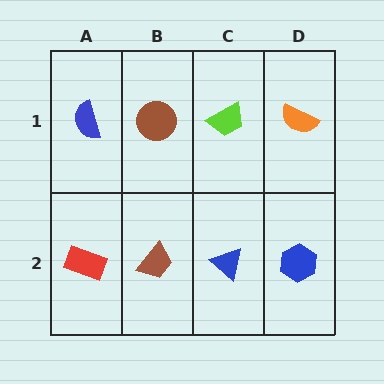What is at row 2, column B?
A brown trapezoid.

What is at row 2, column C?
A blue triangle.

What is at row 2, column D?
A blue hexagon.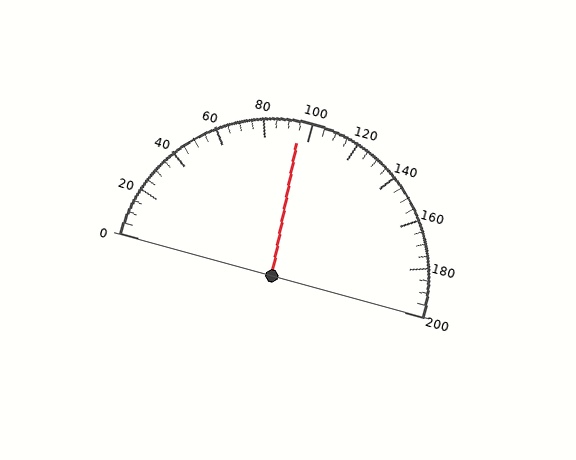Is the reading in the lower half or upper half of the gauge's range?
The reading is in the lower half of the range (0 to 200).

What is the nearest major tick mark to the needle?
The nearest major tick mark is 100.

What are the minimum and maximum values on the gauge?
The gauge ranges from 0 to 200.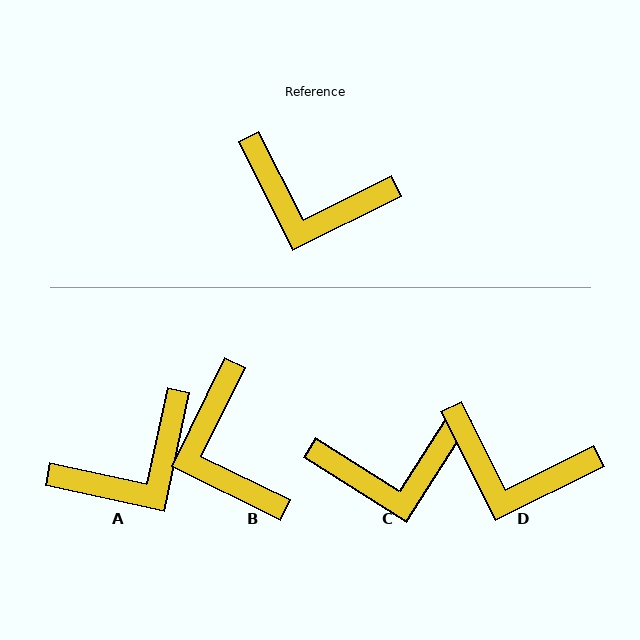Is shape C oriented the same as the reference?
No, it is off by about 31 degrees.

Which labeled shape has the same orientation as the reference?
D.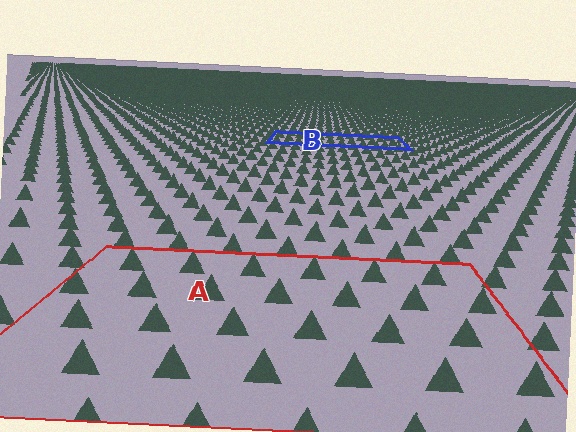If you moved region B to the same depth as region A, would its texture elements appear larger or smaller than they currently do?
They would appear larger. At a closer depth, the same texture elements are projected at a bigger on-screen size.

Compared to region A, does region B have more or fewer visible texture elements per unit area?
Region B has more texture elements per unit area — they are packed more densely because it is farther away.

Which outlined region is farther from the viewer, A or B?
Region B is farther from the viewer — the texture elements inside it appear smaller and more densely packed.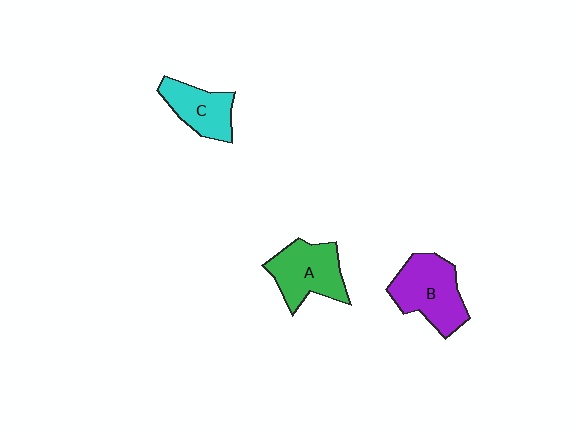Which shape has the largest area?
Shape B (purple).